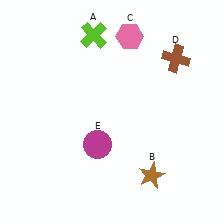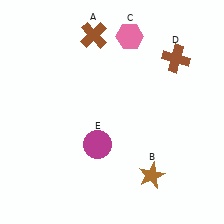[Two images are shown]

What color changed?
The cross (A) changed from lime in Image 1 to brown in Image 2.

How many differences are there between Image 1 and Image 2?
There is 1 difference between the two images.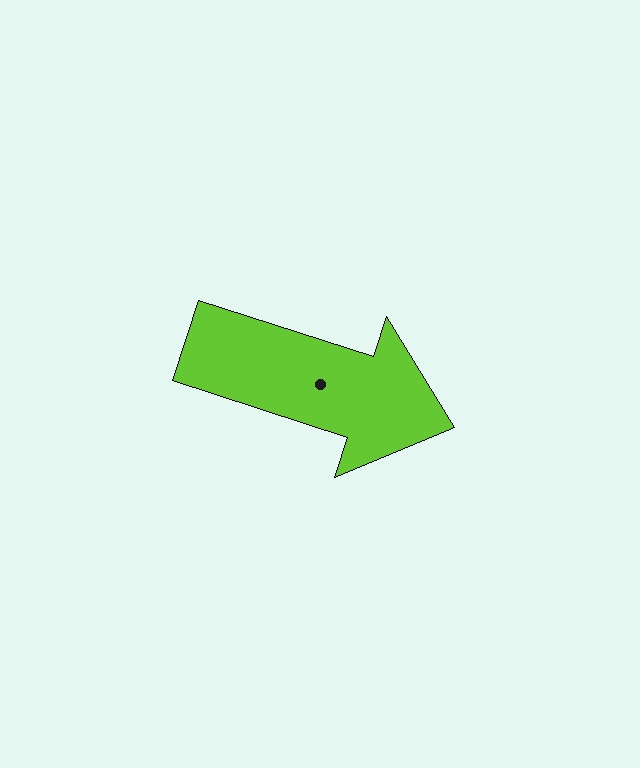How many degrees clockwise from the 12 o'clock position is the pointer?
Approximately 108 degrees.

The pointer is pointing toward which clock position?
Roughly 4 o'clock.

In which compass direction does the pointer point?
East.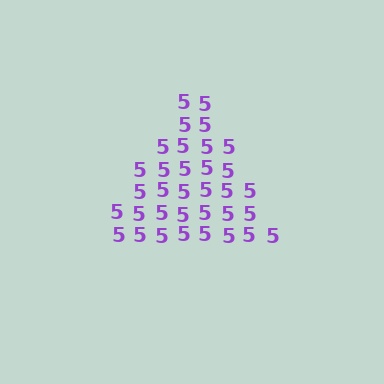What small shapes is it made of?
It is made of small digit 5's.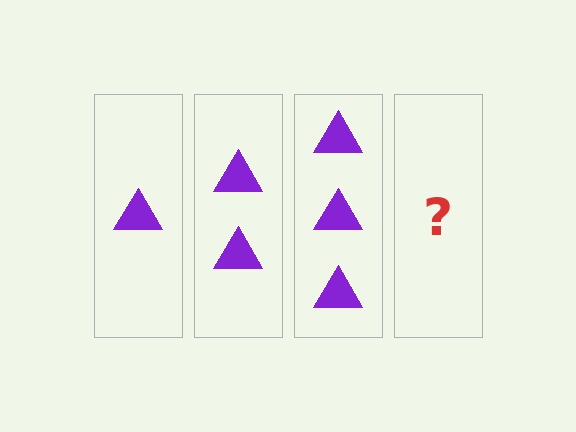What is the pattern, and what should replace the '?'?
The pattern is that each step adds one more triangle. The '?' should be 4 triangles.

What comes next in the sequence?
The next element should be 4 triangles.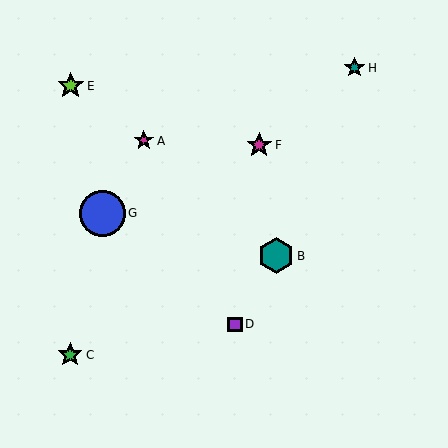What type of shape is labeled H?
Shape H is a teal star.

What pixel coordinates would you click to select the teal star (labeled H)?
Click at (355, 68) to select the teal star H.